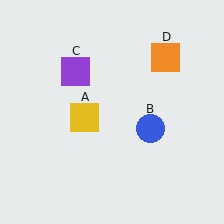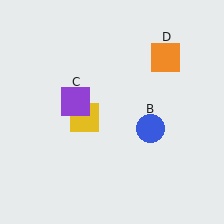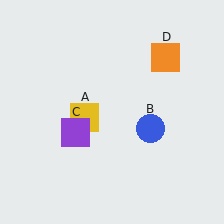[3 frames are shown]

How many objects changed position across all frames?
1 object changed position: purple square (object C).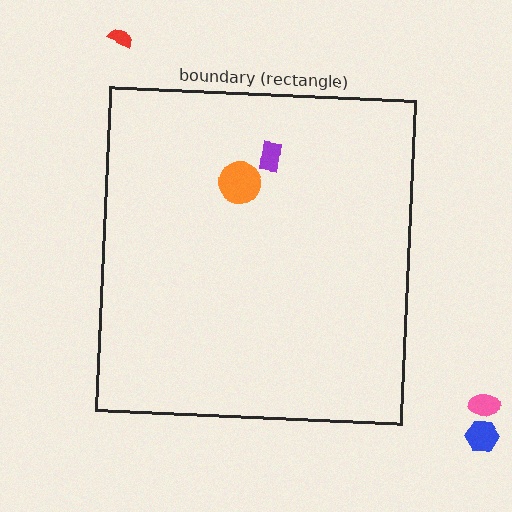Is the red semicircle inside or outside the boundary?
Outside.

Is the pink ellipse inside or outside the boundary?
Outside.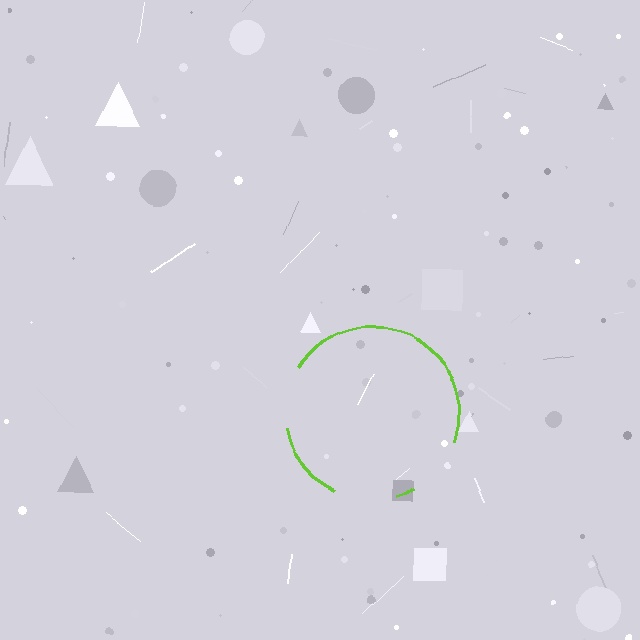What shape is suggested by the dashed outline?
The dashed outline suggests a circle.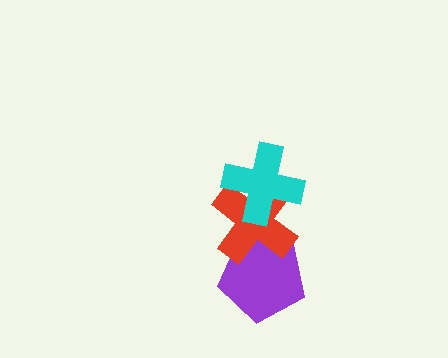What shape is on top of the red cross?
The cyan cross is on top of the red cross.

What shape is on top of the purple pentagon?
The red cross is on top of the purple pentagon.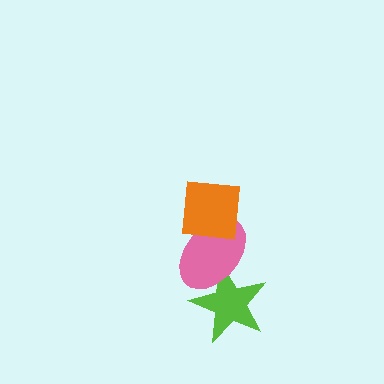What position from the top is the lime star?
The lime star is 3rd from the top.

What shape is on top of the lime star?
The pink ellipse is on top of the lime star.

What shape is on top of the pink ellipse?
The orange square is on top of the pink ellipse.